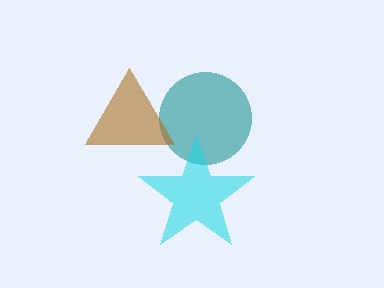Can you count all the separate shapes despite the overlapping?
Yes, there are 3 separate shapes.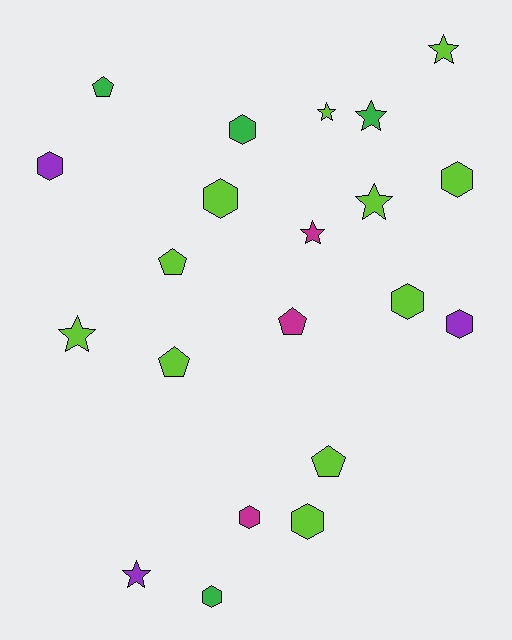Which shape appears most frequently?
Hexagon, with 9 objects.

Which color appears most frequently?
Lime, with 11 objects.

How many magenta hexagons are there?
There is 1 magenta hexagon.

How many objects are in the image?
There are 21 objects.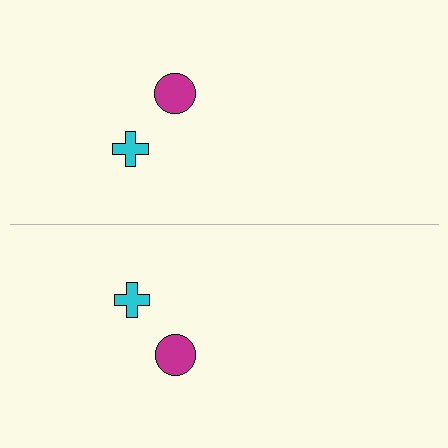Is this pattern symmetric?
Yes, this pattern has bilateral (reflection) symmetry.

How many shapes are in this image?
There are 4 shapes in this image.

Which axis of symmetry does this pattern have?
The pattern has a horizontal axis of symmetry running through the center of the image.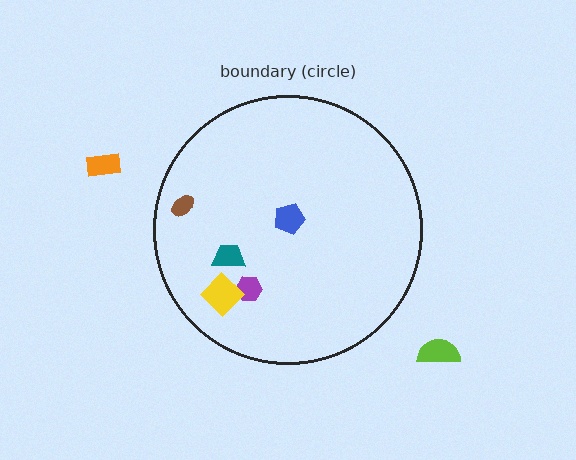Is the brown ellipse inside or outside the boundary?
Inside.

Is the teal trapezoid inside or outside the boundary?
Inside.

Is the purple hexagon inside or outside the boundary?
Inside.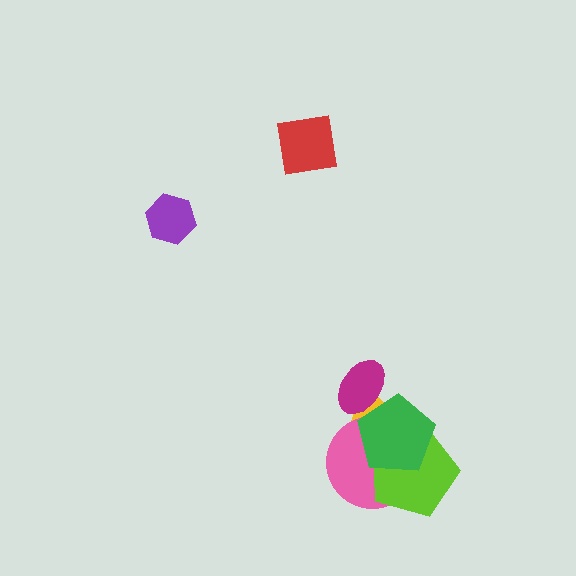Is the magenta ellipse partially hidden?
No, no other shape covers it.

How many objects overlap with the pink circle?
3 objects overlap with the pink circle.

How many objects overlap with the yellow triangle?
4 objects overlap with the yellow triangle.